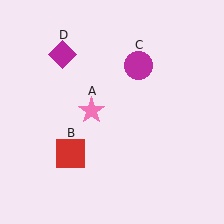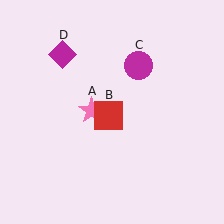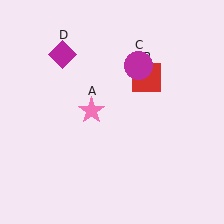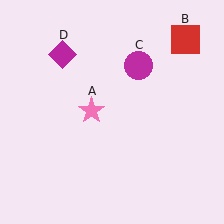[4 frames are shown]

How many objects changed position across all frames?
1 object changed position: red square (object B).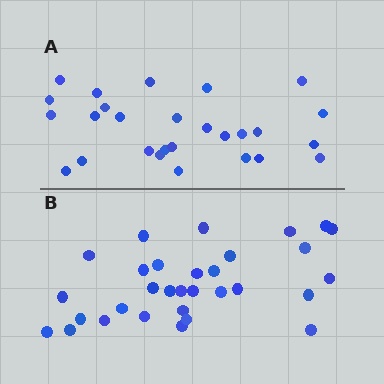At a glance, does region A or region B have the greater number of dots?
Region B (the bottom region) has more dots.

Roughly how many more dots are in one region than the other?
Region B has about 4 more dots than region A.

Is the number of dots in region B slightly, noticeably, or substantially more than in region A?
Region B has only slightly more — the two regions are fairly close. The ratio is roughly 1.1 to 1.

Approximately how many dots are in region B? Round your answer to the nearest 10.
About 30 dots. (The exact count is 31, which rounds to 30.)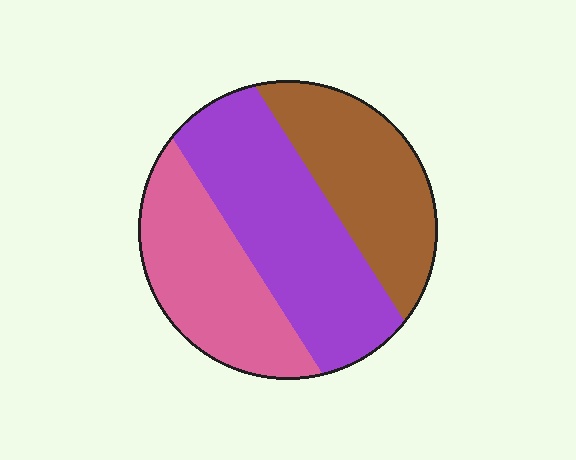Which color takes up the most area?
Purple, at roughly 40%.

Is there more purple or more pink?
Purple.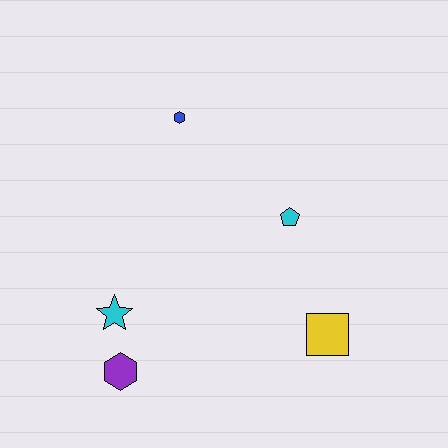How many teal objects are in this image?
There are no teal objects.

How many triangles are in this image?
There are no triangles.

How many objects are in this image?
There are 5 objects.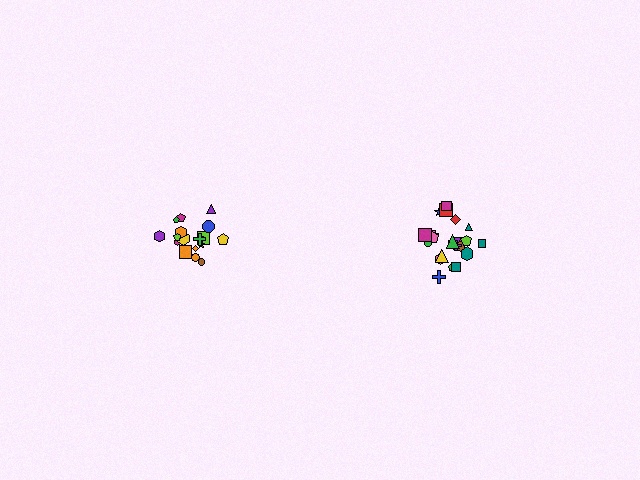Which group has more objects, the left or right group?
The right group.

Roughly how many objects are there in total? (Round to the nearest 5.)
Roughly 45 objects in total.